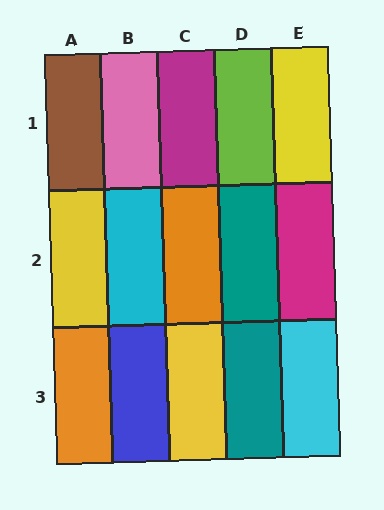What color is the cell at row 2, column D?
Teal.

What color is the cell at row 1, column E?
Yellow.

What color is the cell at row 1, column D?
Lime.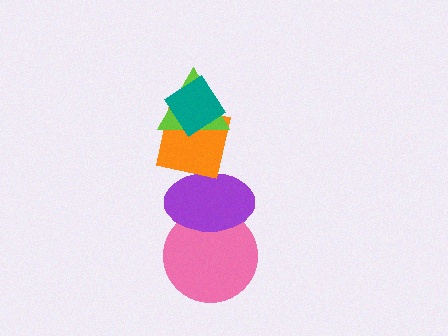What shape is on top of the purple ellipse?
The orange square is on top of the purple ellipse.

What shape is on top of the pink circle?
The purple ellipse is on top of the pink circle.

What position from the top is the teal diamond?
The teal diamond is 1st from the top.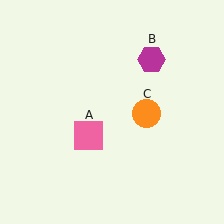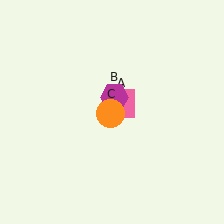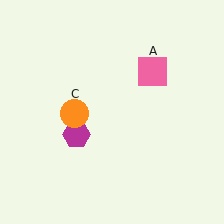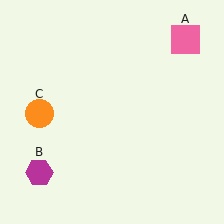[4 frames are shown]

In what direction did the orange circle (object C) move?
The orange circle (object C) moved left.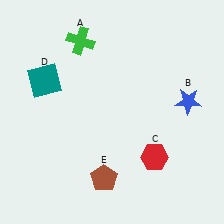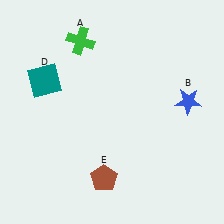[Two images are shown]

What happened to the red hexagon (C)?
The red hexagon (C) was removed in Image 2. It was in the bottom-right area of Image 1.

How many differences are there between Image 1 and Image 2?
There is 1 difference between the two images.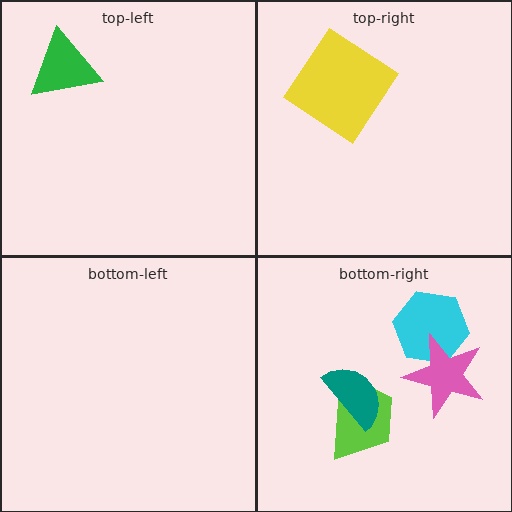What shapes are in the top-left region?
The green triangle.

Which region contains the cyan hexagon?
The bottom-right region.